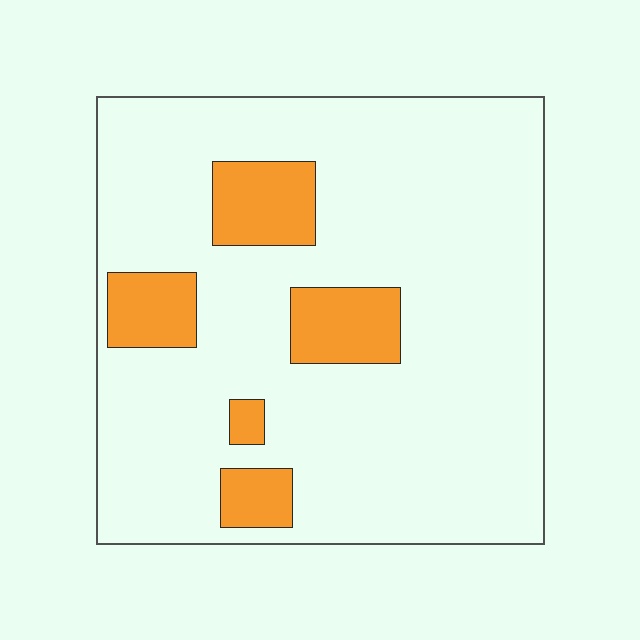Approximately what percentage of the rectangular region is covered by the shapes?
Approximately 15%.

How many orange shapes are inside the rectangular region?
5.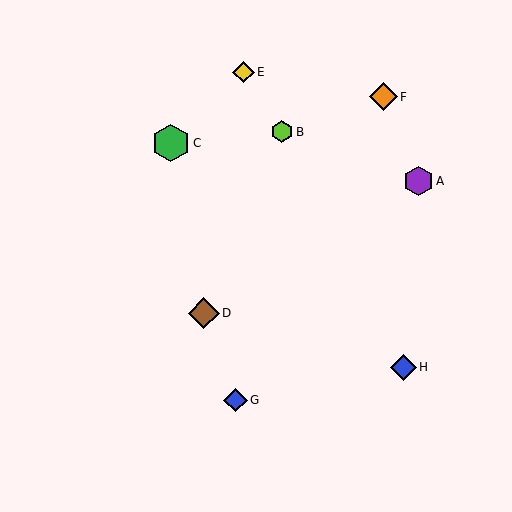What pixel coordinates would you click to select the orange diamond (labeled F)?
Click at (383, 97) to select the orange diamond F.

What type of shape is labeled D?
Shape D is a brown diamond.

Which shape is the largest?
The green hexagon (labeled C) is the largest.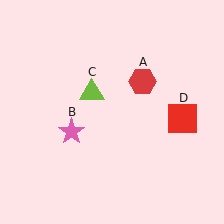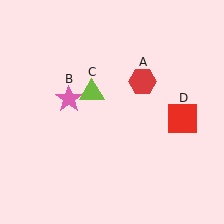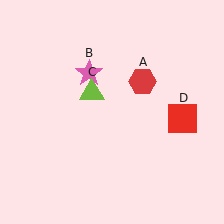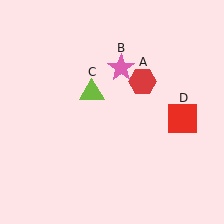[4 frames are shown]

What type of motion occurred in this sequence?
The pink star (object B) rotated clockwise around the center of the scene.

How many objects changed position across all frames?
1 object changed position: pink star (object B).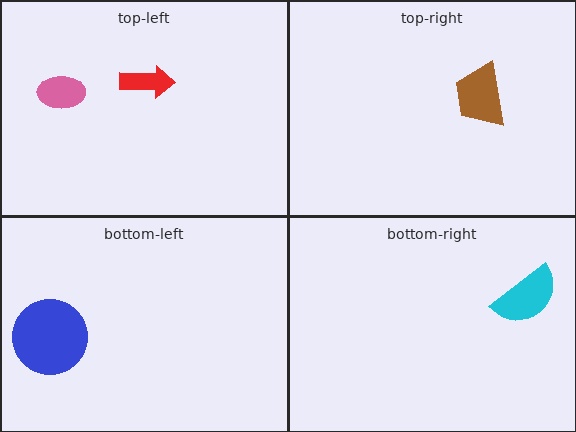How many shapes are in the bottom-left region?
1.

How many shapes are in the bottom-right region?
1.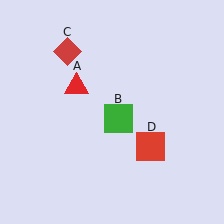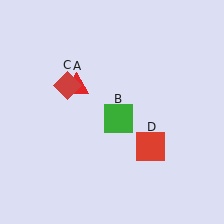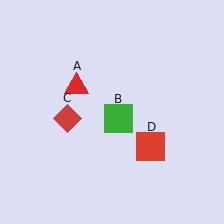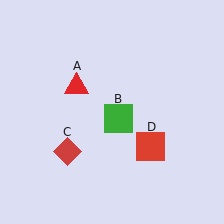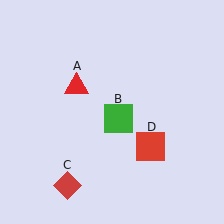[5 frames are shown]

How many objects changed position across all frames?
1 object changed position: red diamond (object C).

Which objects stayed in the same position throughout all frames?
Red triangle (object A) and green square (object B) and red square (object D) remained stationary.